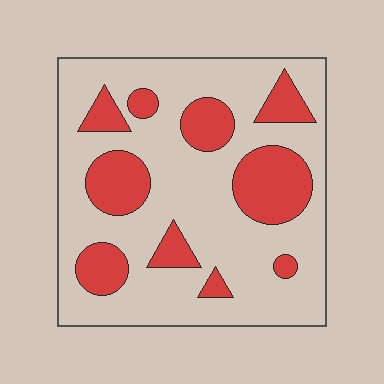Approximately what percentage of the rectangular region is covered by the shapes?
Approximately 25%.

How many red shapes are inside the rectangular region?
10.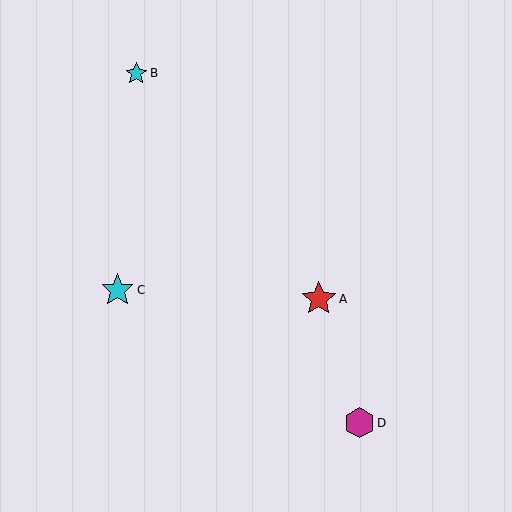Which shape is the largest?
The red star (labeled A) is the largest.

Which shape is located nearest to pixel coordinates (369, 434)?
The magenta hexagon (labeled D) at (359, 423) is nearest to that location.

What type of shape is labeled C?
Shape C is a cyan star.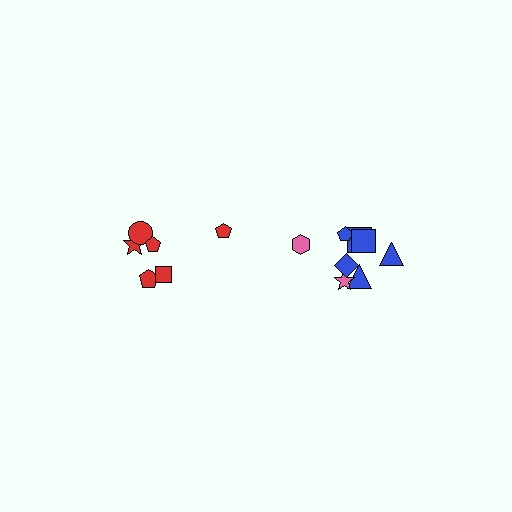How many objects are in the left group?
There are 6 objects.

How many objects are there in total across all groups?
There are 14 objects.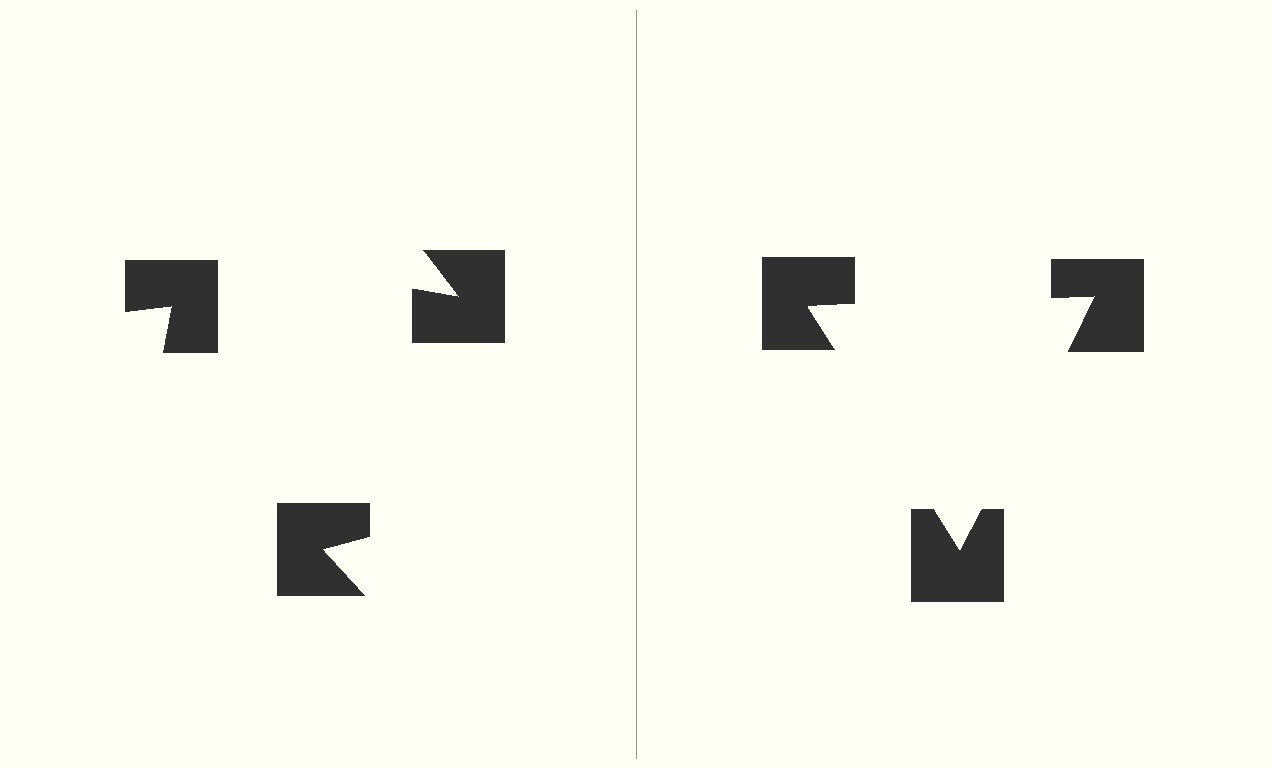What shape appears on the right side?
An illusory triangle.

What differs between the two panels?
The notched squares are positioned identically on both sides; only the wedge orientations differ. On the right they align to a triangle; on the left they are misaligned.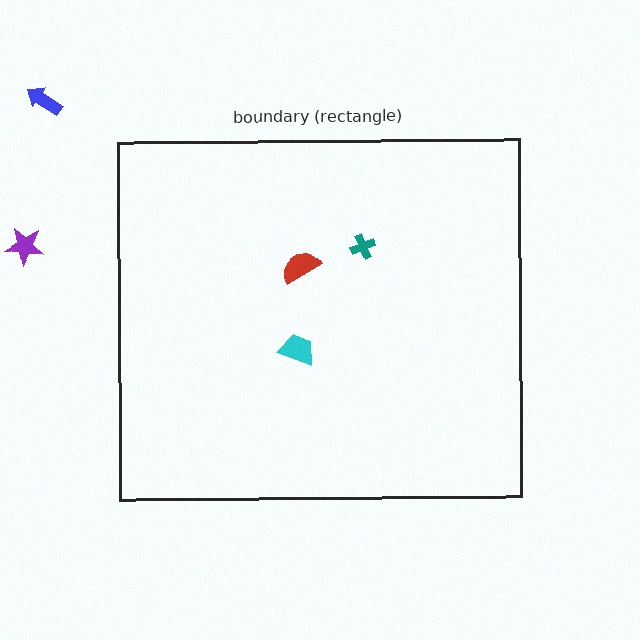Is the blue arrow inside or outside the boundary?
Outside.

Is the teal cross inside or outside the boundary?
Inside.